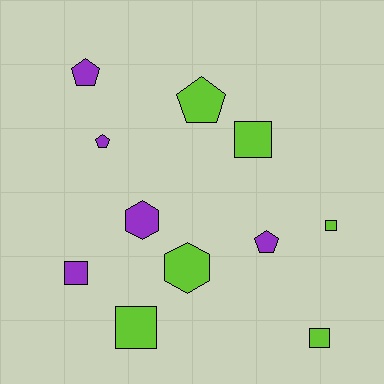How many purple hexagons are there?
There is 1 purple hexagon.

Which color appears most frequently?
Lime, with 6 objects.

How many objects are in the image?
There are 11 objects.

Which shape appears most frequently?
Square, with 5 objects.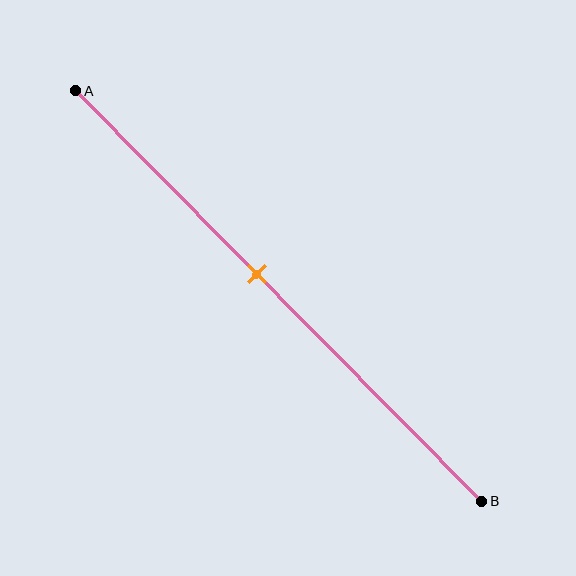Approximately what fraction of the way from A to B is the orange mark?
The orange mark is approximately 45% of the way from A to B.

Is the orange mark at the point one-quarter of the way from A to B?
No, the mark is at about 45% from A, not at the 25% one-quarter point.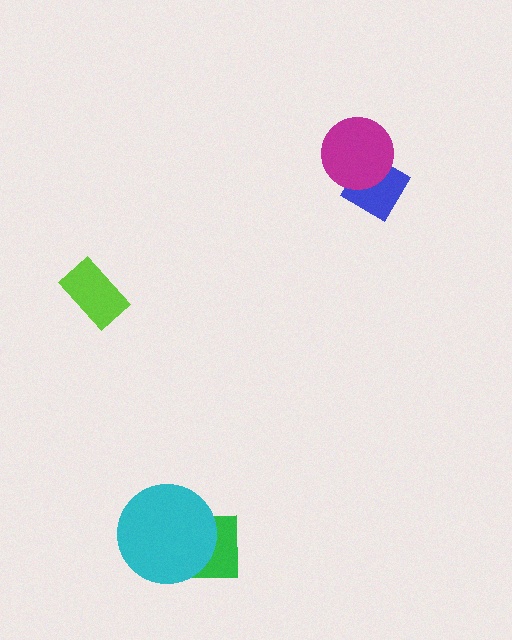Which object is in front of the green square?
The cyan circle is in front of the green square.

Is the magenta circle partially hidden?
No, no other shape covers it.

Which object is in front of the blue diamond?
The magenta circle is in front of the blue diamond.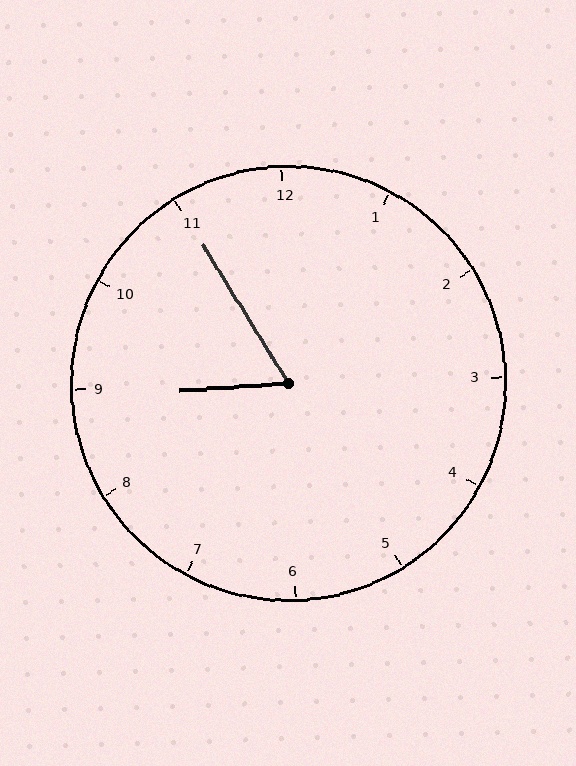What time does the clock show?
8:55.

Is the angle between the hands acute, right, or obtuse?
It is acute.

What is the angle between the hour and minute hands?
Approximately 62 degrees.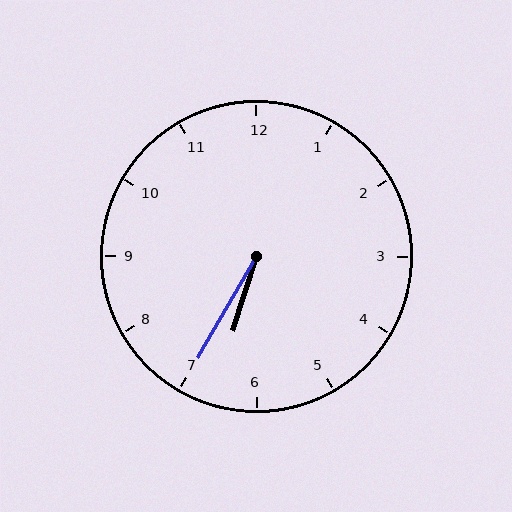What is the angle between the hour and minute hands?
Approximately 12 degrees.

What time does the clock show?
6:35.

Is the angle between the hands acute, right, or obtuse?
It is acute.